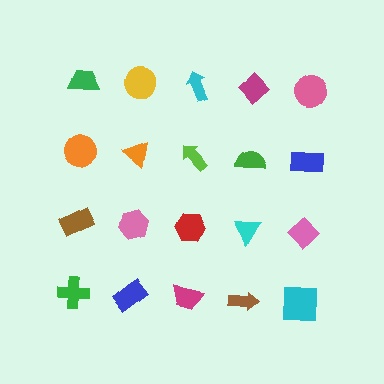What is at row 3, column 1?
A brown rectangle.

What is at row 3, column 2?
A pink hexagon.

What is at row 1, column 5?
A pink circle.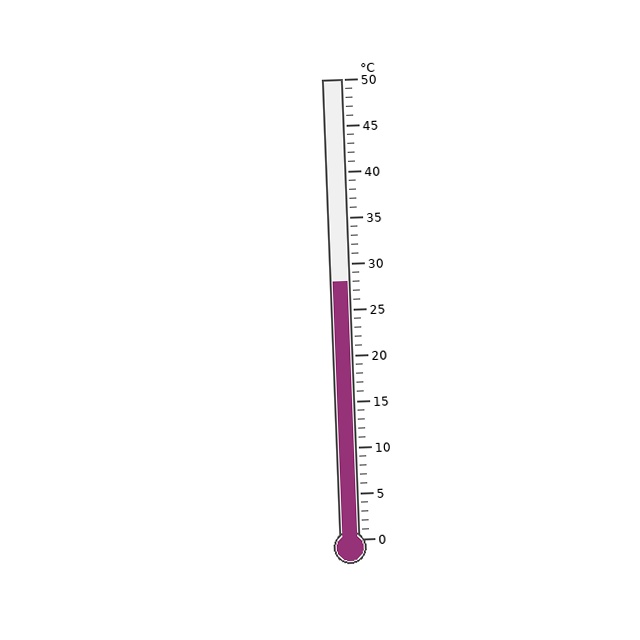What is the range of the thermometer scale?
The thermometer scale ranges from 0°C to 50°C.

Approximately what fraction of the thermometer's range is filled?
The thermometer is filled to approximately 55% of its range.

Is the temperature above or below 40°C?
The temperature is below 40°C.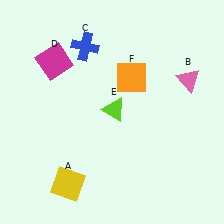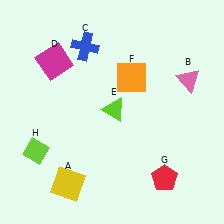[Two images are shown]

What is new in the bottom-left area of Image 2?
A lime diamond (H) was added in the bottom-left area of Image 2.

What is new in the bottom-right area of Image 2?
A red pentagon (G) was added in the bottom-right area of Image 2.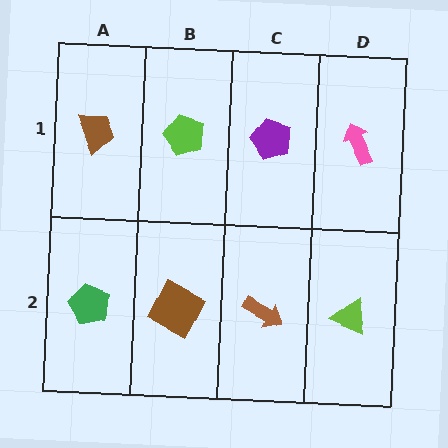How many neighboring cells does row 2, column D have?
2.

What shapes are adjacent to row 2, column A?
A brown trapezoid (row 1, column A), a brown square (row 2, column B).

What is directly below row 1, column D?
A lime triangle.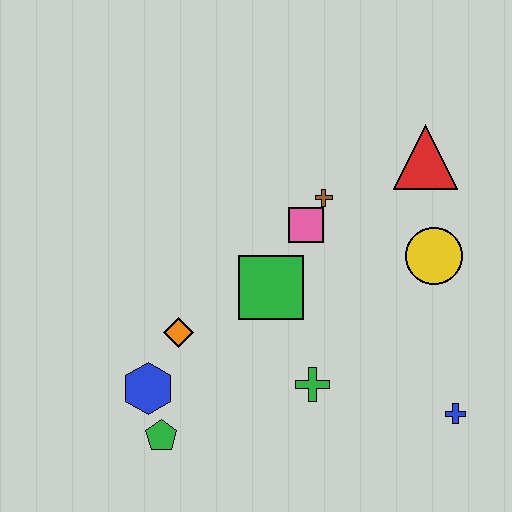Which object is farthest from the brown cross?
The green pentagon is farthest from the brown cross.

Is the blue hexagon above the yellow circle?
No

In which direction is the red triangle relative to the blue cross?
The red triangle is above the blue cross.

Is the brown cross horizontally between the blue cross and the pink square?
Yes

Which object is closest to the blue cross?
The green cross is closest to the blue cross.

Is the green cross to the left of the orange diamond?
No